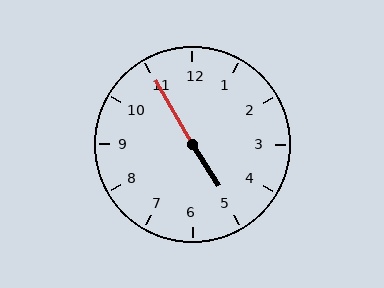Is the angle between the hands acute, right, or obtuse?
It is obtuse.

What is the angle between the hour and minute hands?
Approximately 178 degrees.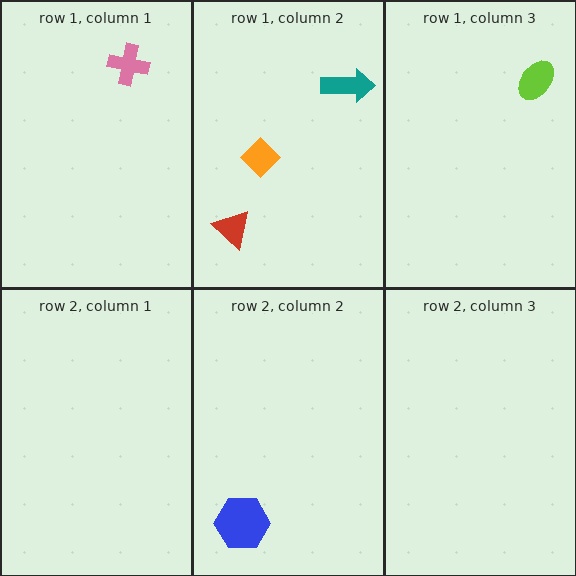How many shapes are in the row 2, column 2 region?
1.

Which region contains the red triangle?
The row 1, column 2 region.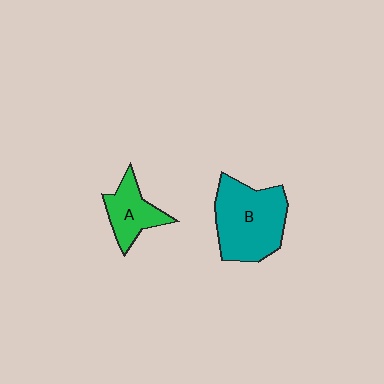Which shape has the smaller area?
Shape A (green).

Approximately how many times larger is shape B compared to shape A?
Approximately 1.9 times.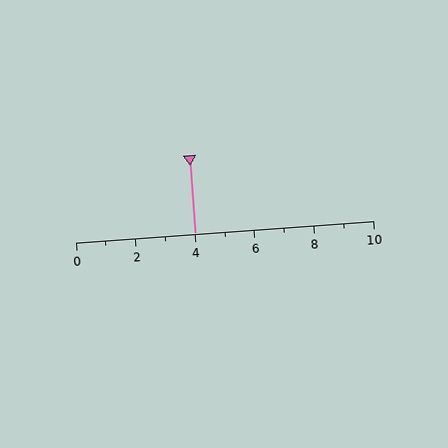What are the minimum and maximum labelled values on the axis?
The axis runs from 0 to 10.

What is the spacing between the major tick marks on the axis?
The major ticks are spaced 2 apart.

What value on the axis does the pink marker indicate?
The marker indicates approximately 4.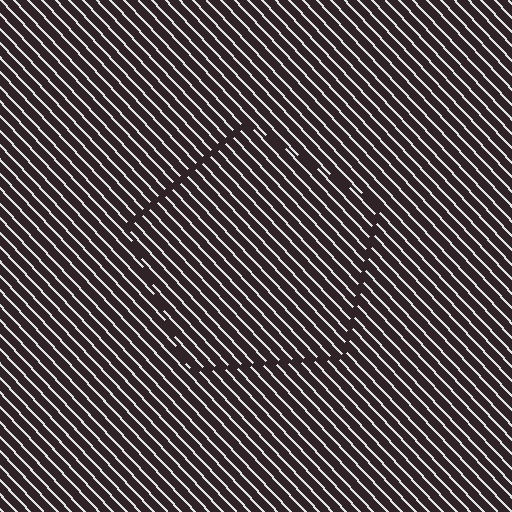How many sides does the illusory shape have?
5 sides — the line-ends trace a pentagon.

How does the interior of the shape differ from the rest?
The interior of the shape contains the same grating, shifted by half a period — the contour is defined by the phase discontinuity where line-ends from the inner and outer gratings abut.